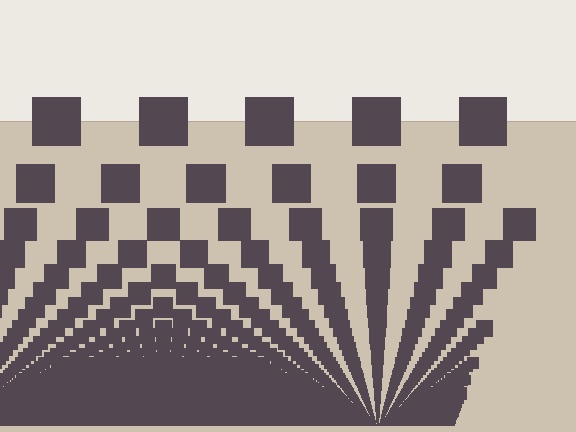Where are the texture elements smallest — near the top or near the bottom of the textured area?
Near the bottom.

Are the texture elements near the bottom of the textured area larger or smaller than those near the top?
Smaller. The gradient is inverted — elements near the bottom are smaller and denser.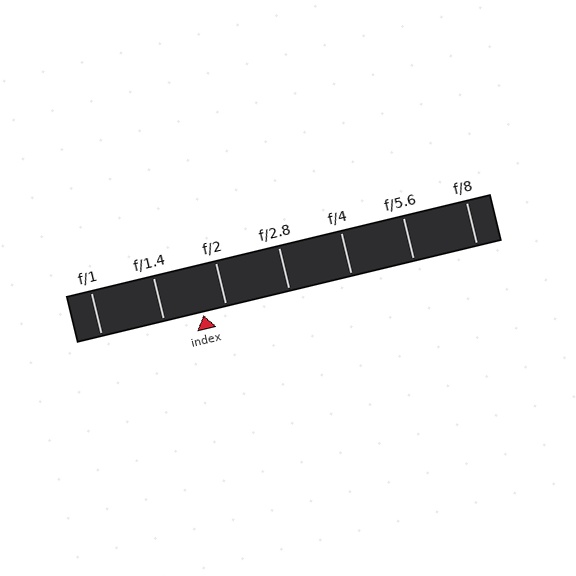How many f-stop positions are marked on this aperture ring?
There are 7 f-stop positions marked.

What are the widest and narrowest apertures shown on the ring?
The widest aperture shown is f/1 and the narrowest is f/8.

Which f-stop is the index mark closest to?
The index mark is closest to f/2.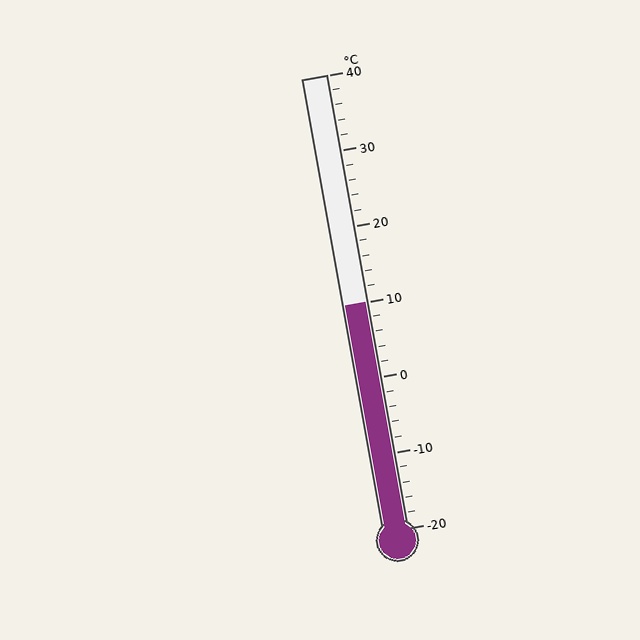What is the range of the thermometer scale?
The thermometer scale ranges from -20°C to 40°C.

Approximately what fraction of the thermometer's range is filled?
The thermometer is filled to approximately 50% of its range.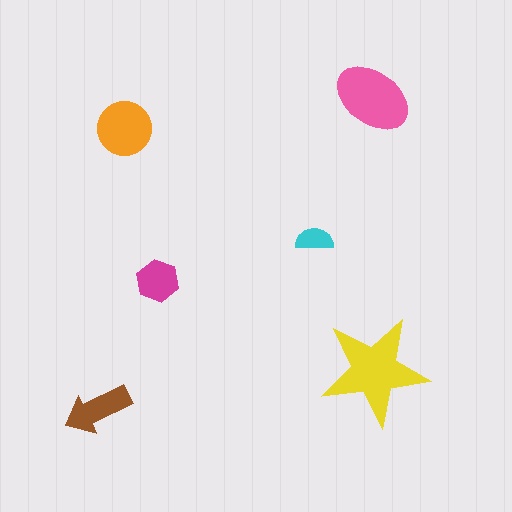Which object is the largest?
The yellow star.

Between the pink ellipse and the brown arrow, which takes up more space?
The pink ellipse.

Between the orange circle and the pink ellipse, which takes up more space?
The pink ellipse.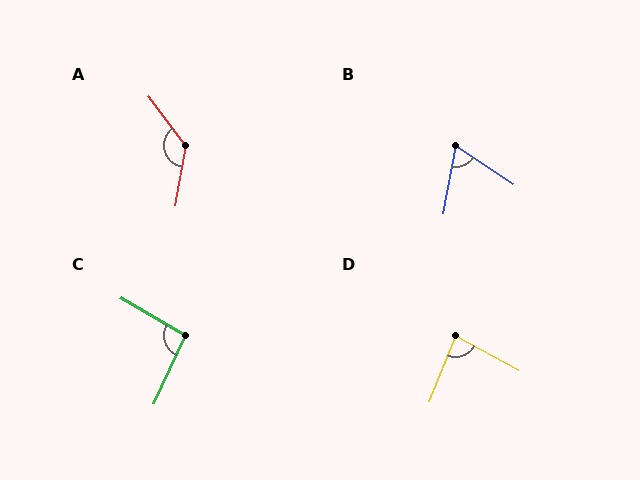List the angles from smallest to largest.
B (67°), D (83°), C (96°), A (133°).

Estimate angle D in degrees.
Approximately 83 degrees.